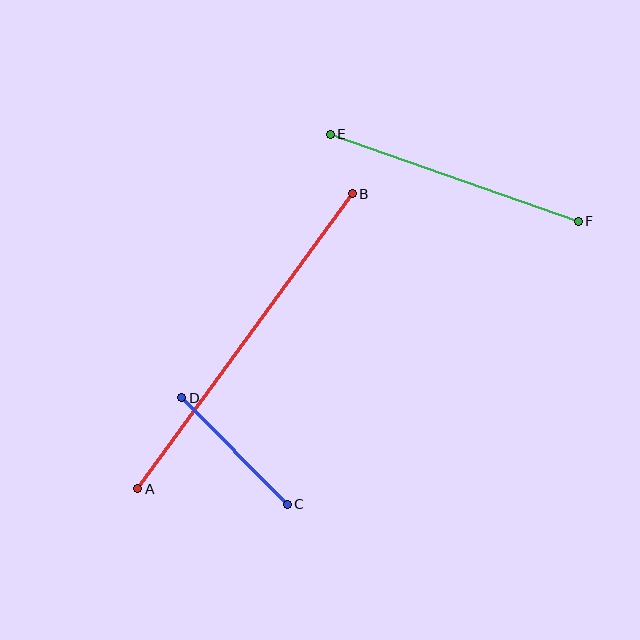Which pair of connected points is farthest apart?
Points A and B are farthest apart.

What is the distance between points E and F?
The distance is approximately 263 pixels.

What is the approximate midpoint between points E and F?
The midpoint is at approximately (454, 178) pixels.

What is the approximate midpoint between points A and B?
The midpoint is at approximately (245, 341) pixels.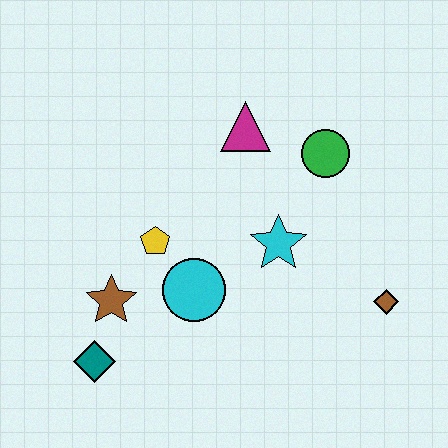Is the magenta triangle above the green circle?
Yes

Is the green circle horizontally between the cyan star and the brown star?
No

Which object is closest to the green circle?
The magenta triangle is closest to the green circle.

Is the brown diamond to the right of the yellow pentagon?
Yes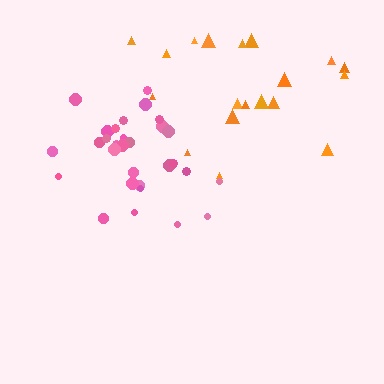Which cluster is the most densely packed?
Pink.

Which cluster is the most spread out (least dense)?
Orange.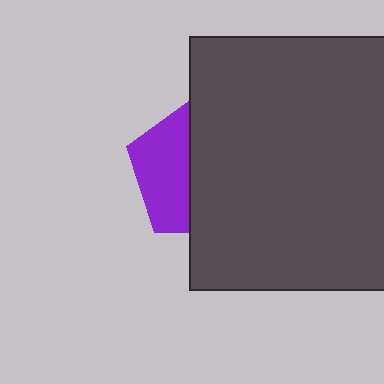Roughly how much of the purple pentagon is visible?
A small part of it is visible (roughly 40%).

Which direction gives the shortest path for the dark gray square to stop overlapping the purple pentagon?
Moving right gives the shortest separation.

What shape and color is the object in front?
The object in front is a dark gray square.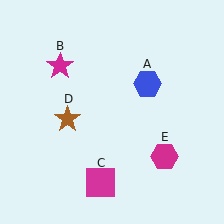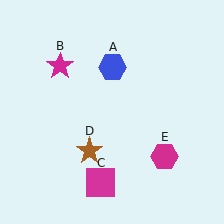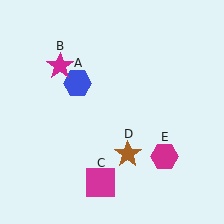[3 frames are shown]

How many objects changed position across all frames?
2 objects changed position: blue hexagon (object A), brown star (object D).